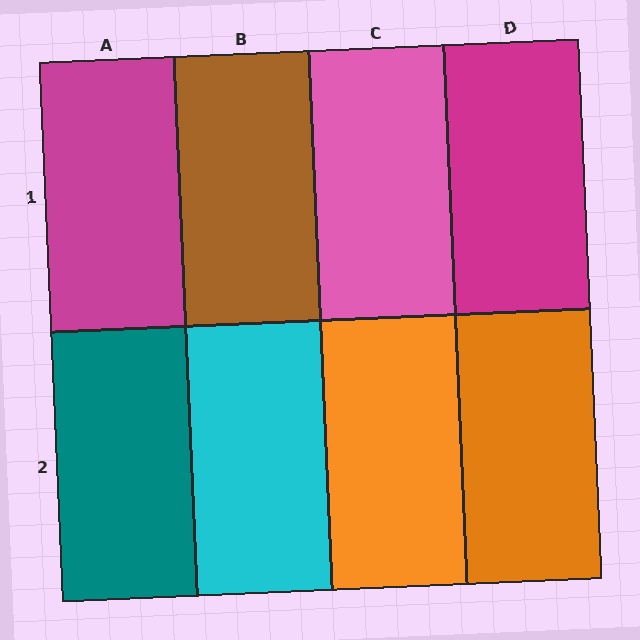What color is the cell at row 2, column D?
Orange.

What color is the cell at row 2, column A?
Teal.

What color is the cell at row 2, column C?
Orange.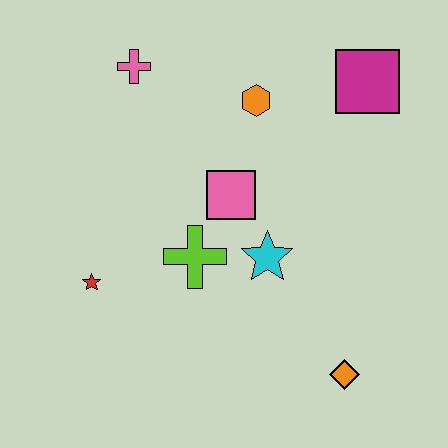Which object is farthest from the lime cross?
The magenta square is farthest from the lime cross.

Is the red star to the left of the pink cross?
Yes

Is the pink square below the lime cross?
No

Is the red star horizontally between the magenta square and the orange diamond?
No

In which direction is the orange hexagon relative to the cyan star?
The orange hexagon is above the cyan star.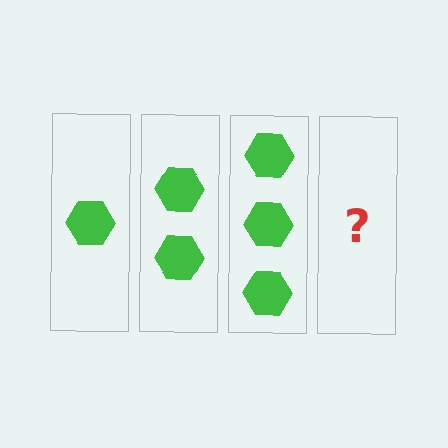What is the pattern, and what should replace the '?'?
The pattern is that each step adds one more hexagon. The '?' should be 4 hexagons.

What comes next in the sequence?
The next element should be 4 hexagons.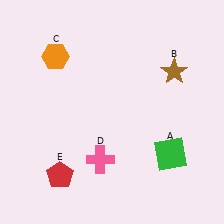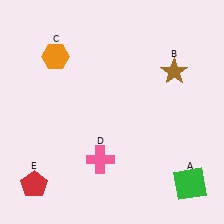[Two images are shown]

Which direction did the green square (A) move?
The green square (A) moved down.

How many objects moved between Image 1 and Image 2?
2 objects moved between the two images.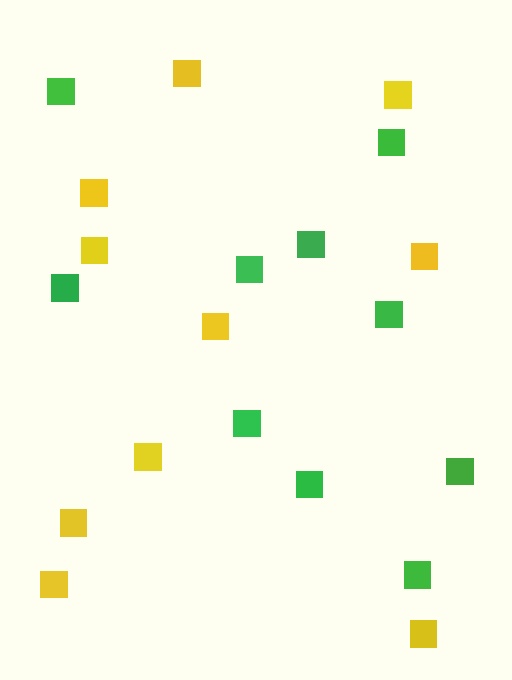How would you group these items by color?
There are 2 groups: one group of green squares (10) and one group of yellow squares (10).